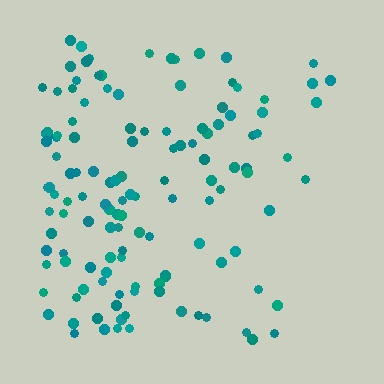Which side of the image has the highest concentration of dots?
The left.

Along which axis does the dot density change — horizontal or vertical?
Horizontal.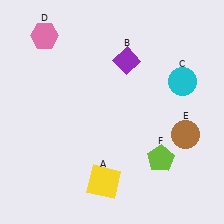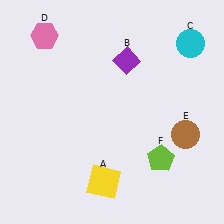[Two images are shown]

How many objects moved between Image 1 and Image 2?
1 object moved between the two images.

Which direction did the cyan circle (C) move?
The cyan circle (C) moved up.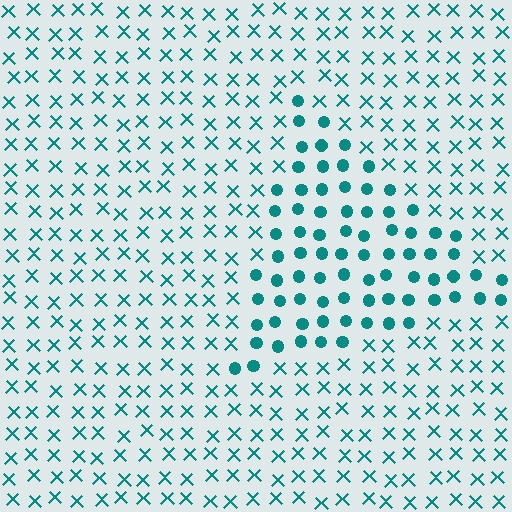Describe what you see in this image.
The image is filled with small teal elements arranged in a uniform grid. A triangle-shaped region contains circles, while the surrounding area contains X marks. The boundary is defined purely by the change in element shape.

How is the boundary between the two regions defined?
The boundary is defined by a change in element shape: circles inside vs. X marks outside. All elements share the same color and spacing.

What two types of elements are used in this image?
The image uses circles inside the triangle region and X marks outside it.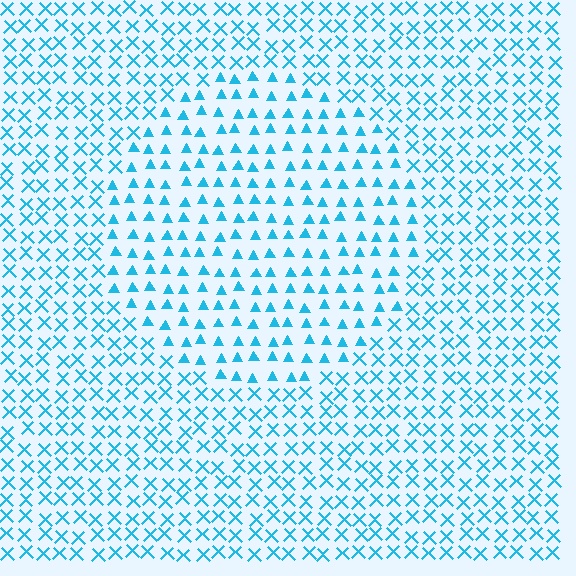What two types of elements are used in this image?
The image uses triangles inside the circle region and X marks outside it.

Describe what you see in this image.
The image is filled with small cyan elements arranged in a uniform grid. A circle-shaped region contains triangles, while the surrounding area contains X marks. The boundary is defined purely by the change in element shape.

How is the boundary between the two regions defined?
The boundary is defined by a change in element shape: triangles inside vs. X marks outside. All elements share the same color and spacing.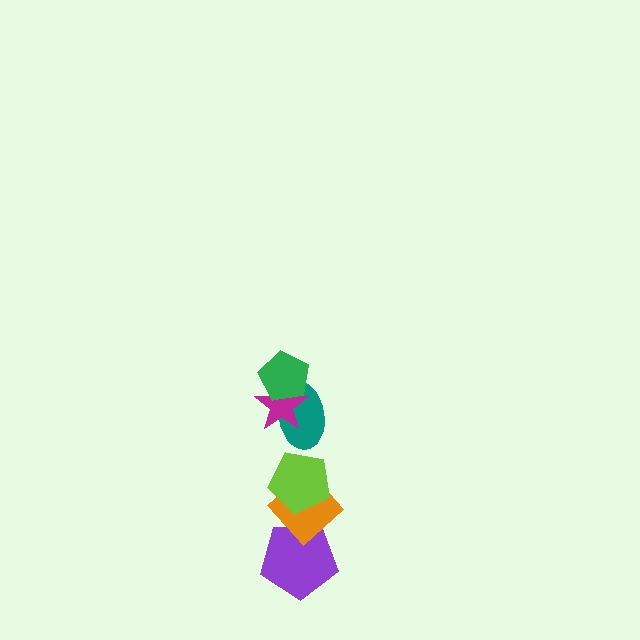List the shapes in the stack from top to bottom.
From top to bottom: the green pentagon, the magenta star, the teal ellipse, the lime pentagon, the orange diamond, the purple pentagon.